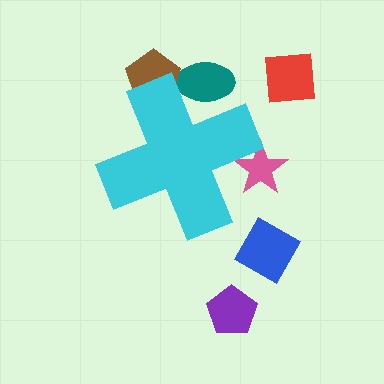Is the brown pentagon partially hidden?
Yes, the brown pentagon is partially hidden behind the cyan cross.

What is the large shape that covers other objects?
A cyan cross.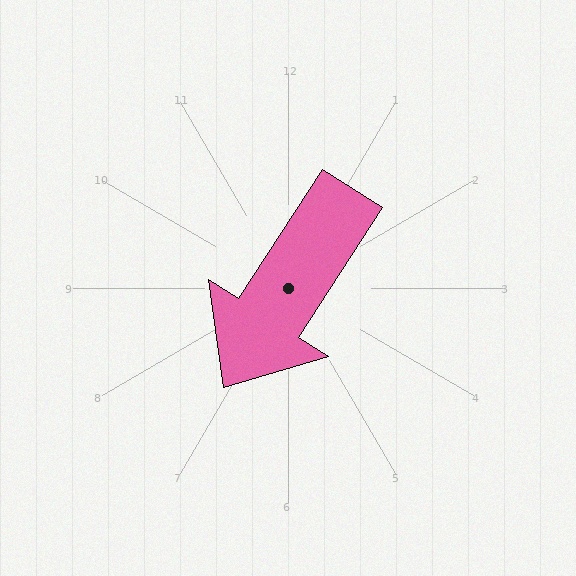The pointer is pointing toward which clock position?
Roughly 7 o'clock.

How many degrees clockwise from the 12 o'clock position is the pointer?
Approximately 213 degrees.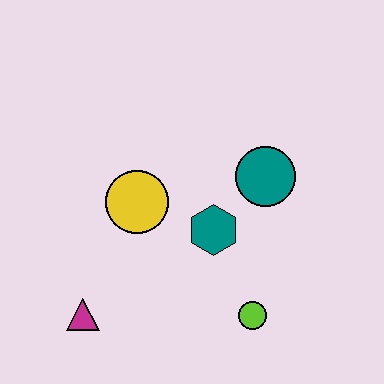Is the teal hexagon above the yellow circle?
No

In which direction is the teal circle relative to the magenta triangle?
The teal circle is to the right of the magenta triangle.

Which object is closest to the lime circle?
The teal hexagon is closest to the lime circle.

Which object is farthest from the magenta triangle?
The teal circle is farthest from the magenta triangle.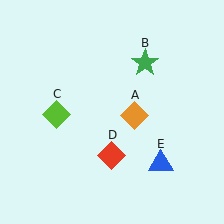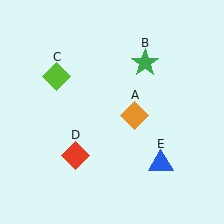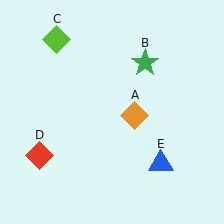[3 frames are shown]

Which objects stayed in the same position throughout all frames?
Orange diamond (object A) and green star (object B) and blue triangle (object E) remained stationary.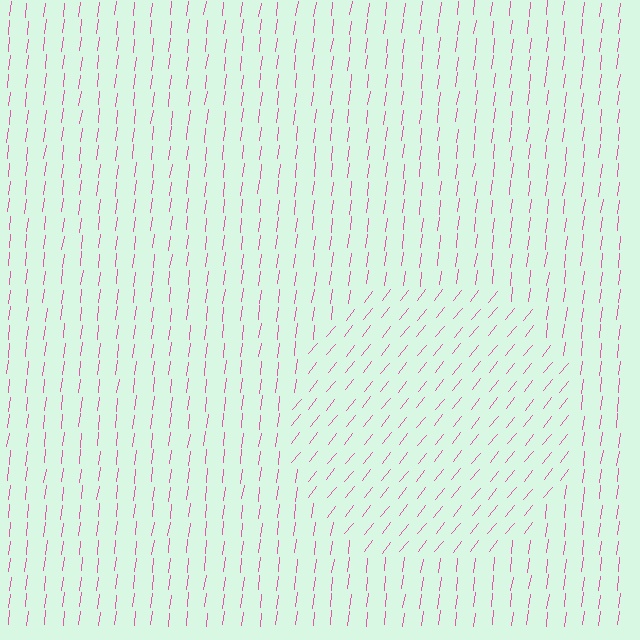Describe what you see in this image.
The image is filled with small pink line segments. A circle region in the image has lines oriented differently from the surrounding lines, creating a visible texture boundary.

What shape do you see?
I see a circle.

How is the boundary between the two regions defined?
The boundary is defined purely by a change in line orientation (approximately 31 degrees difference). All lines are the same color and thickness.